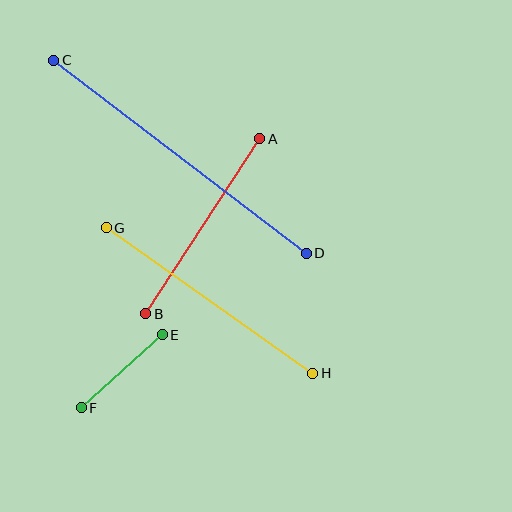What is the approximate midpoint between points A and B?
The midpoint is at approximately (203, 226) pixels.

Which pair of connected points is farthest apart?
Points C and D are farthest apart.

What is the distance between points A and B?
The distance is approximately 209 pixels.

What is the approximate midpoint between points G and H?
The midpoint is at approximately (210, 301) pixels.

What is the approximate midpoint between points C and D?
The midpoint is at approximately (180, 157) pixels.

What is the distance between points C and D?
The distance is approximately 318 pixels.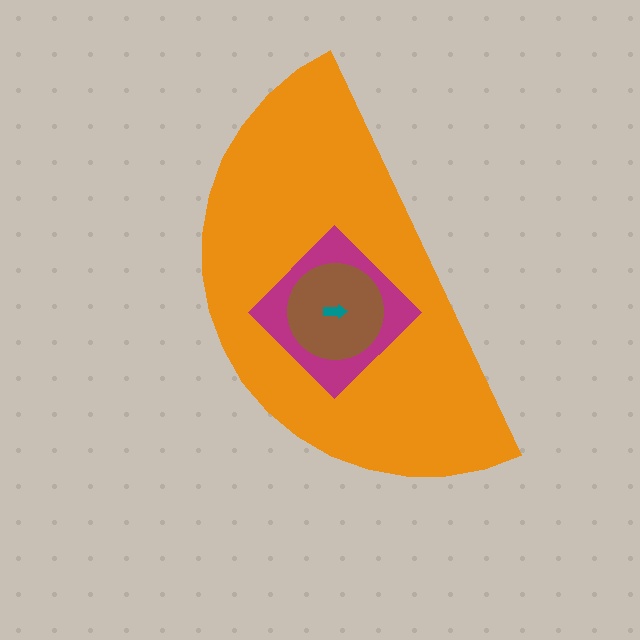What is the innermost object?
The teal arrow.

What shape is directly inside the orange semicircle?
The magenta diamond.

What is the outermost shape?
The orange semicircle.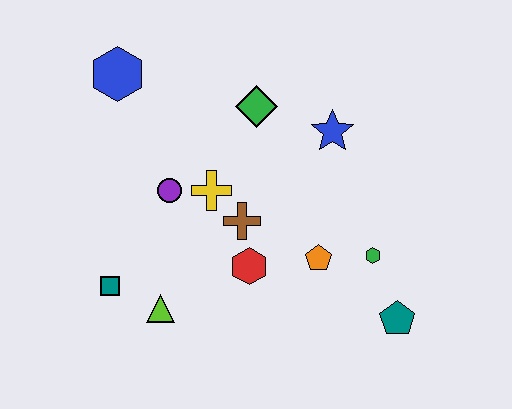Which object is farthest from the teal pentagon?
The blue hexagon is farthest from the teal pentagon.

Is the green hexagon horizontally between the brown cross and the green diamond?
No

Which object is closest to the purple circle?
The yellow cross is closest to the purple circle.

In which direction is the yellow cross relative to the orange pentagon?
The yellow cross is to the left of the orange pentagon.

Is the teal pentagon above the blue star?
No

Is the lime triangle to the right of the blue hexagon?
Yes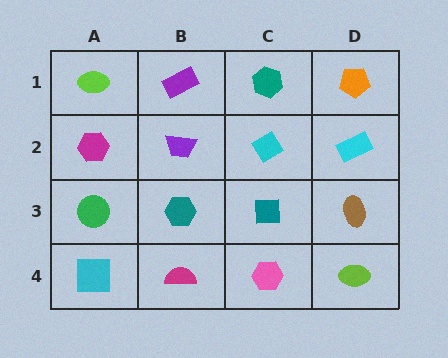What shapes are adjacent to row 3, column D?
A cyan rectangle (row 2, column D), a lime ellipse (row 4, column D), a teal square (row 3, column C).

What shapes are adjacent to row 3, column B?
A purple trapezoid (row 2, column B), a magenta semicircle (row 4, column B), a green circle (row 3, column A), a teal square (row 3, column C).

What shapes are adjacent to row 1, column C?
A cyan diamond (row 2, column C), a purple rectangle (row 1, column B), an orange pentagon (row 1, column D).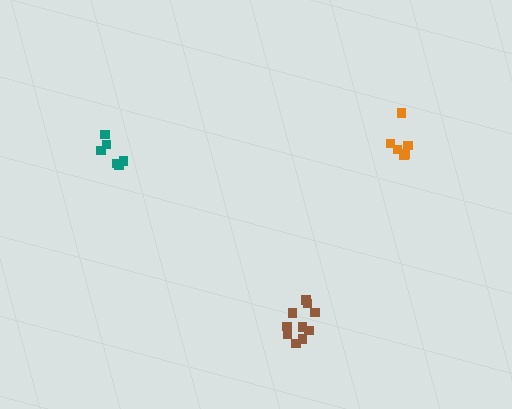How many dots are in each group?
Group 1: 10 dots, Group 2: 6 dots, Group 3: 6 dots (22 total).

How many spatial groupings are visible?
There are 3 spatial groupings.